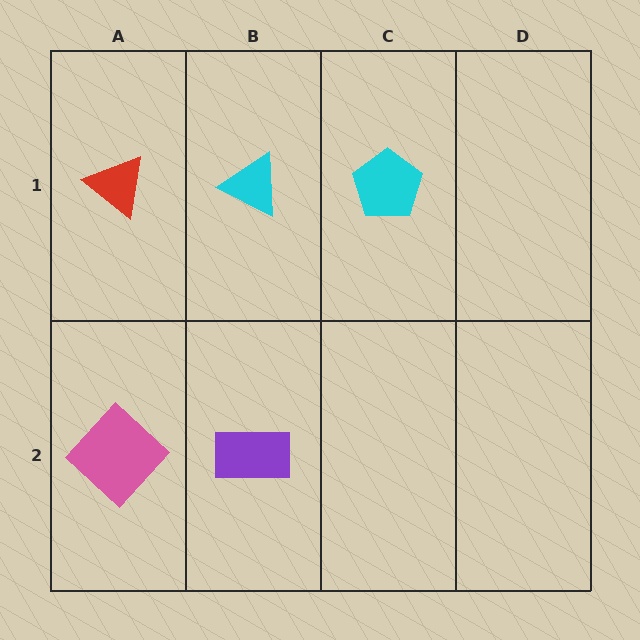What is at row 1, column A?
A red triangle.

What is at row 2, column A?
A pink diamond.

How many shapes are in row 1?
3 shapes.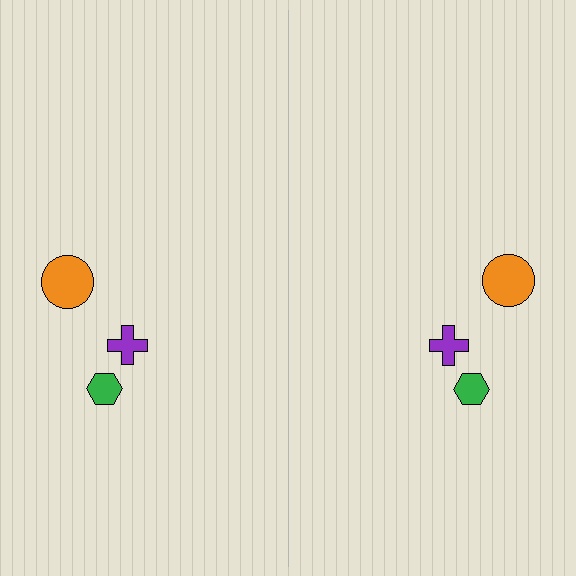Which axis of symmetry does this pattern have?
The pattern has a vertical axis of symmetry running through the center of the image.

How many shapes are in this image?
There are 6 shapes in this image.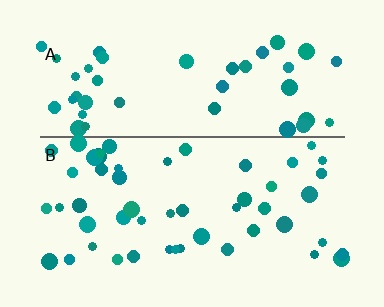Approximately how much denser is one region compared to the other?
Approximately 1.2× — region B over region A.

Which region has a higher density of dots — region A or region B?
B (the bottom).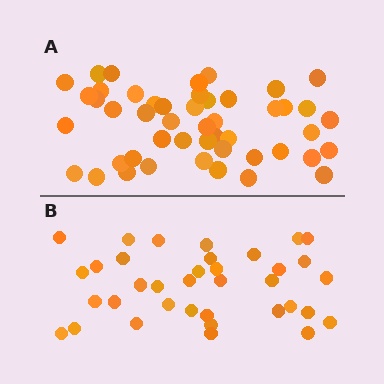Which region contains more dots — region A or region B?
Region A (the top region) has more dots.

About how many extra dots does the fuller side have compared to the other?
Region A has roughly 12 or so more dots than region B.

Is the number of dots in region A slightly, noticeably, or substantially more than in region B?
Region A has noticeably more, but not dramatically so. The ratio is roughly 1.3 to 1.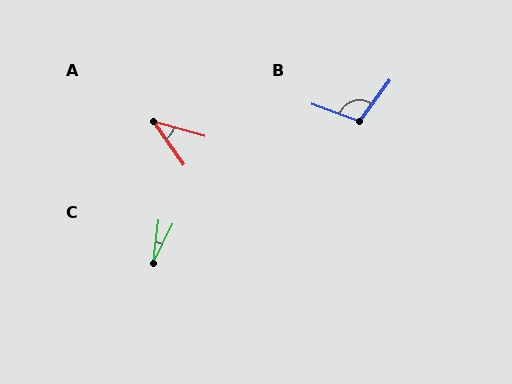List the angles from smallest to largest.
C (18°), A (39°), B (106°).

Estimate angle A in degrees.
Approximately 39 degrees.